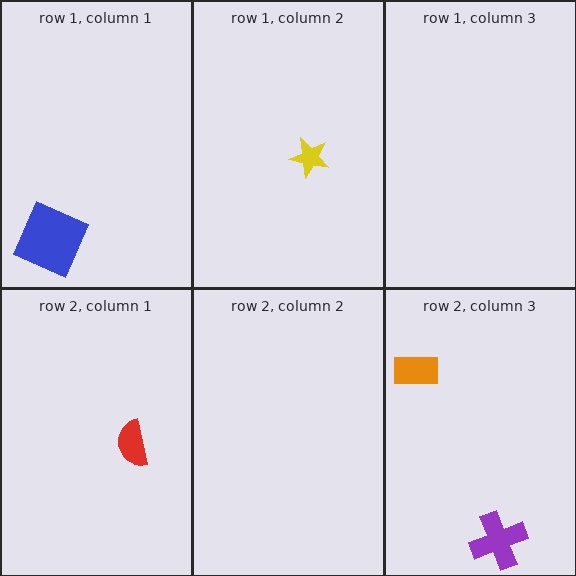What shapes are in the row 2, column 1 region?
The red semicircle.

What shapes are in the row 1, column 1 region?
The lime triangle, the blue square.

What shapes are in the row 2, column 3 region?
The purple cross, the orange rectangle.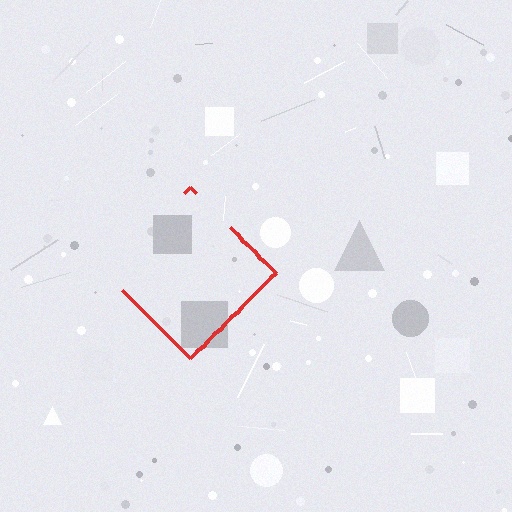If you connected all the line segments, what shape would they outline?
They would outline a diamond.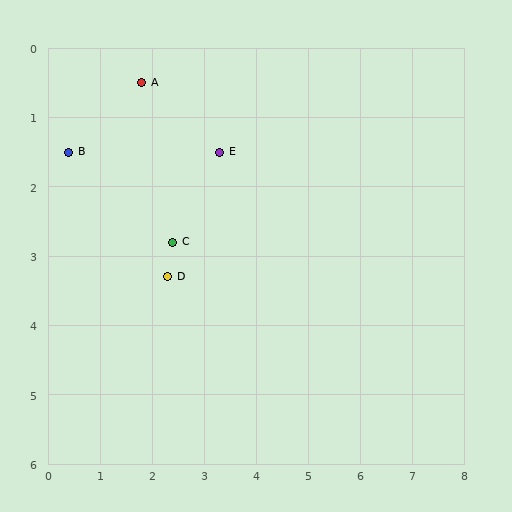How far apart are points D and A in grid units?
Points D and A are about 2.8 grid units apart.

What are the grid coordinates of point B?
Point B is at approximately (0.4, 1.5).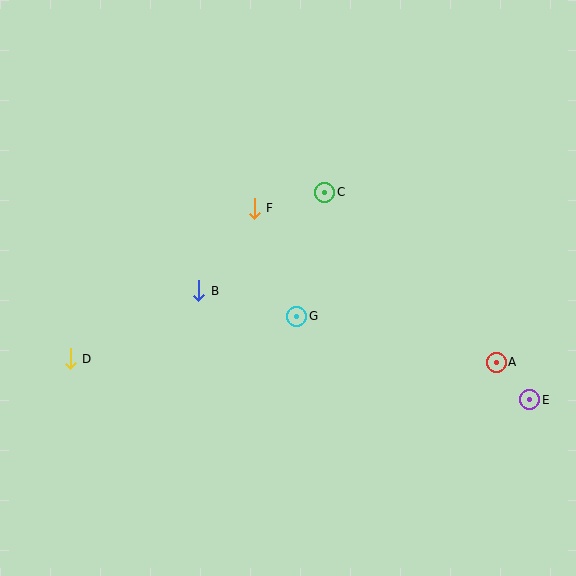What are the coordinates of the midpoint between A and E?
The midpoint between A and E is at (513, 381).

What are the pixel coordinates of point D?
Point D is at (70, 359).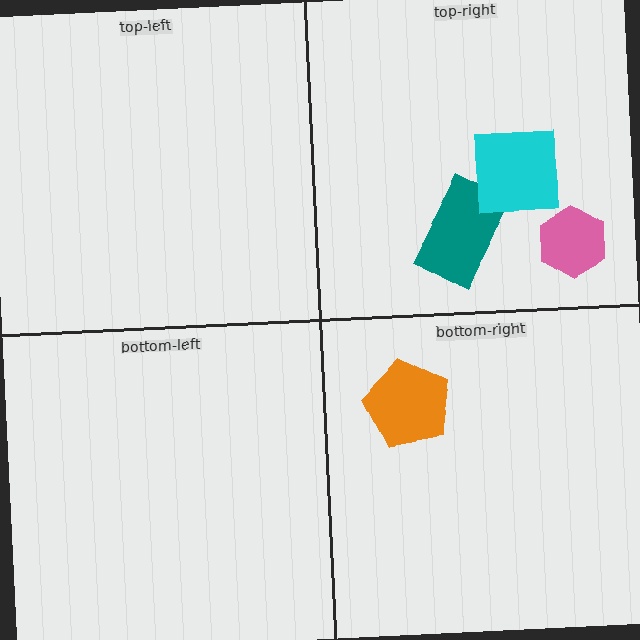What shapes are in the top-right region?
The teal rectangle, the cyan square, the pink hexagon.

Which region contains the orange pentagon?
The bottom-right region.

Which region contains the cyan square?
The top-right region.